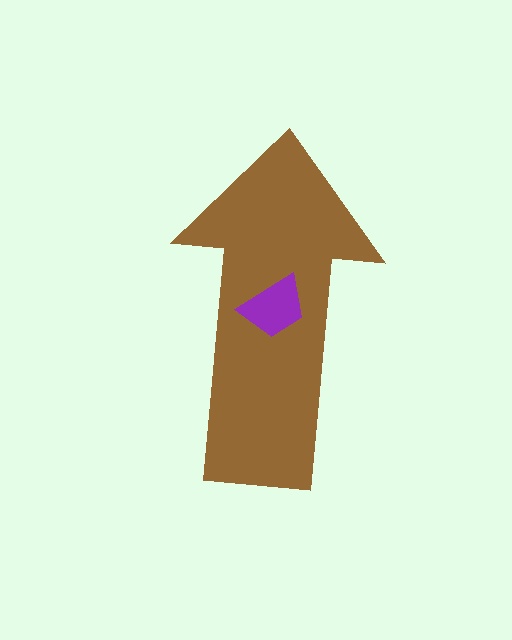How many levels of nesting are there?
2.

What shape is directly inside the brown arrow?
The purple trapezoid.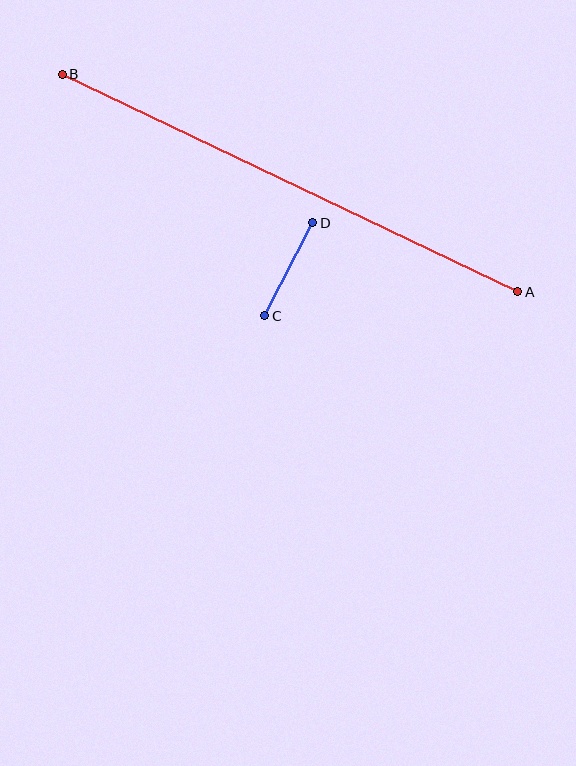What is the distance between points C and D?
The distance is approximately 105 pixels.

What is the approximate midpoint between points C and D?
The midpoint is at approximately (289, 269) pixels.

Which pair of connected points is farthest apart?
Points A and B are farthest apart.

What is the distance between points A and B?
The distance is approximately 505 pixels.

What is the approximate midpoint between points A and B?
The midpoint is at approximately (290, 183) pixels.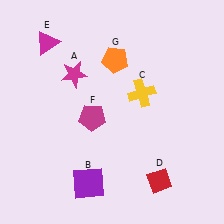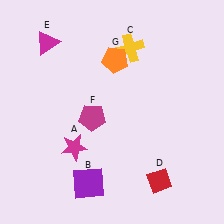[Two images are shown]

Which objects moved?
The objects that moved are: the magenta star (A), the yellow cross (C).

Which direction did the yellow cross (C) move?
The yellow cross (C) moved up.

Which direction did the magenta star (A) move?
The magenta star (A) moved down.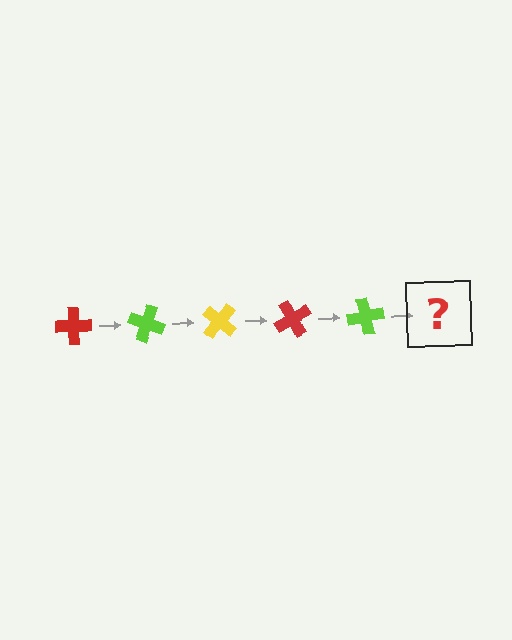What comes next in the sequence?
The next element should be a yellow cross, rotated 100 degrees from the start.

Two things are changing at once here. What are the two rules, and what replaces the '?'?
The two rules are that it rotates 20 degrees each step and the color cycles through red, lime, and yellow. The '?' should be a yellow cross, rotated 100 degrees from the start.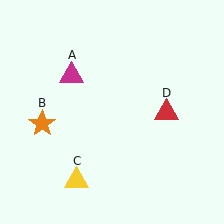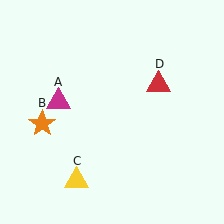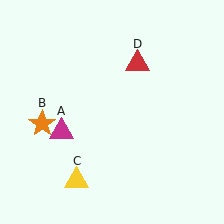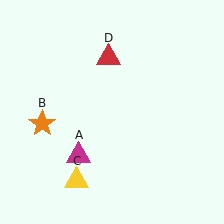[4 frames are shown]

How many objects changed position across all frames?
2 objects changed position: magenta triangle (object A), red triangle (object D).